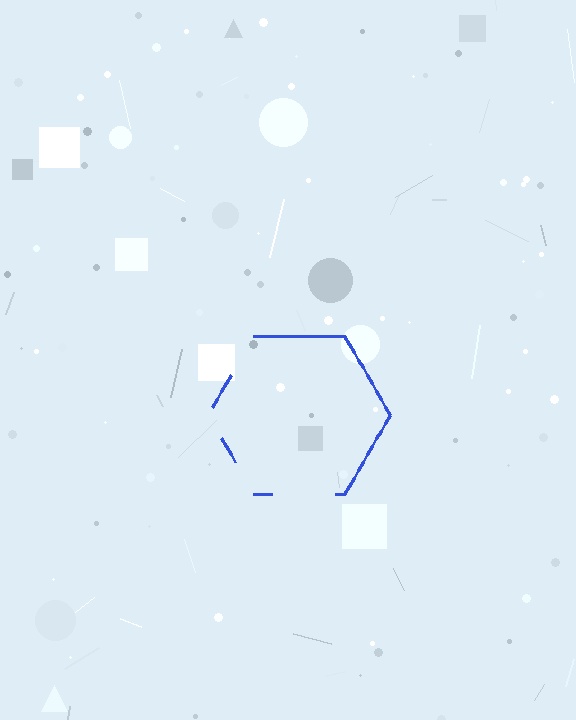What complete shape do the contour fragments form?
The contour fragments form a hexagon.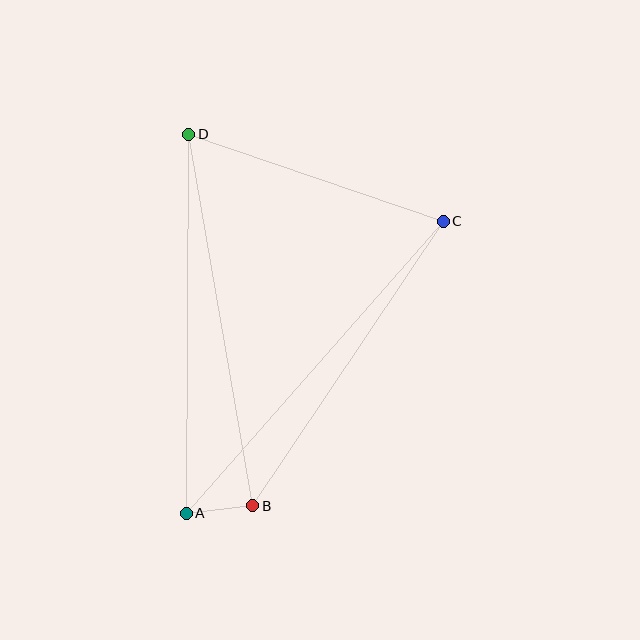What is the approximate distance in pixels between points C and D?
The distance between C and D is approximately 269 pixels.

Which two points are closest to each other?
Points A and B are closest to each other.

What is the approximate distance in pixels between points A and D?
The distance between A and D is approximately 379 pixels.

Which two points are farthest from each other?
Points A and C are farthest from each other.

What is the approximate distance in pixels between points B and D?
The distance between B and D is approximately 377 pixels.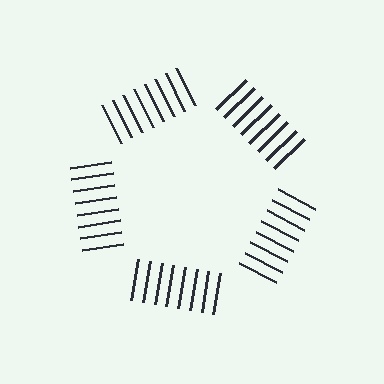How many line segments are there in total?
40 — 8 along each of the 5 edges.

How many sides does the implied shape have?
5 sides — the line-ends trace a pentagon.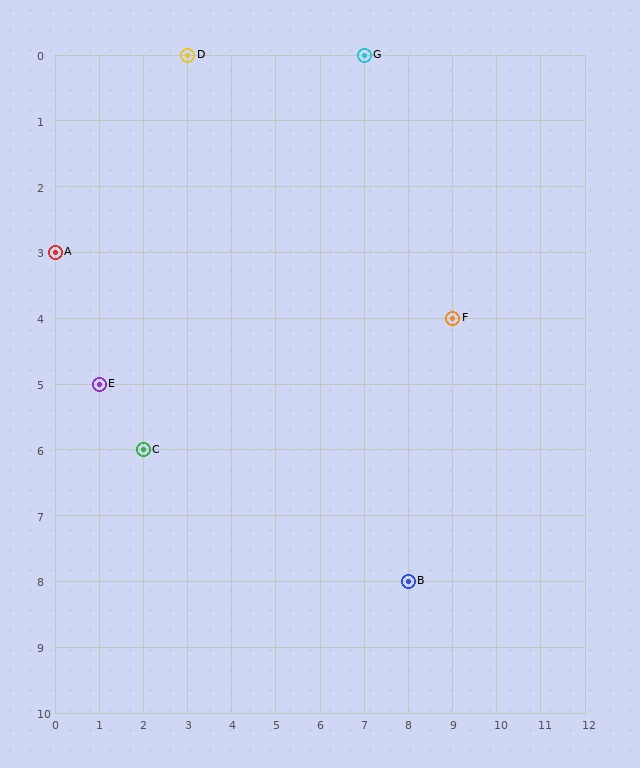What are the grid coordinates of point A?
Point A is at grid coordinates (0, 3).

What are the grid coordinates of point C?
Point C is at grid coordinates (2, 6).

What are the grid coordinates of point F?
Point F is at grid coordinates (9, 4).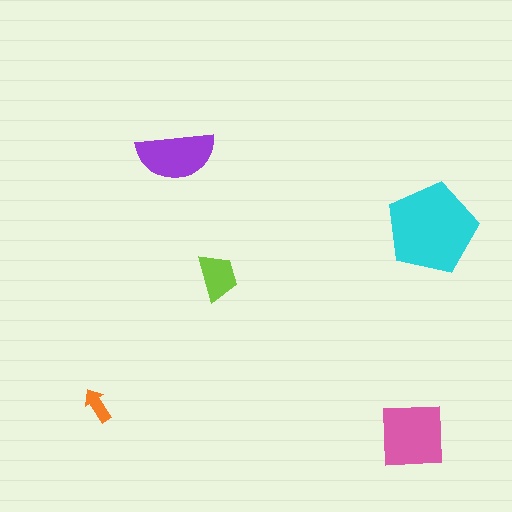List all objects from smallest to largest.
The orange arrow, the lime trapezoid, the purple semicircle, the pink square, the cyan pentagon.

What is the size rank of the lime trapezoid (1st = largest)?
4th.